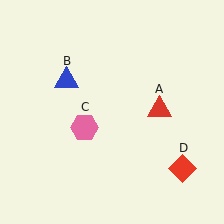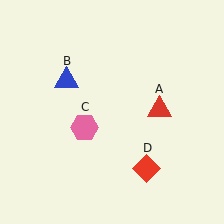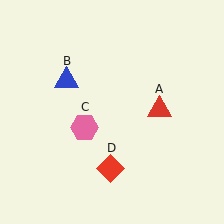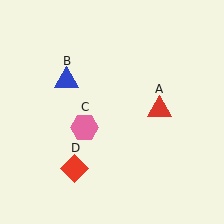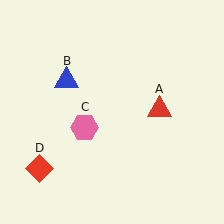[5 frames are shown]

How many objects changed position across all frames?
1 object changed position: red diamond (object D).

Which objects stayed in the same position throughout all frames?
Red triangle (object A) and blue triangle (object B) and pink hexagon (object C) remained stationary.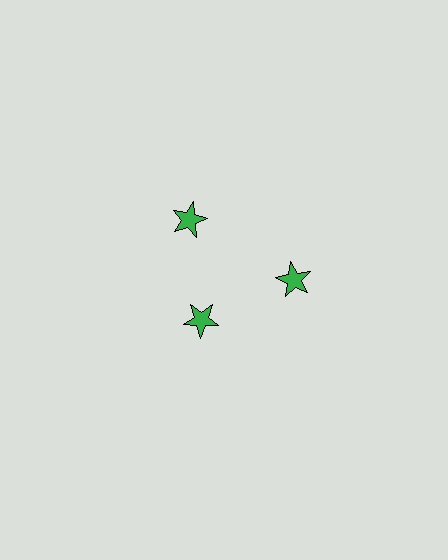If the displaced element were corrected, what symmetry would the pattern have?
It would have 3-fold rotational symmetry — the pattern would map onto itself every 120 degrees.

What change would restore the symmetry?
The symmetry would be restored by moving it outward, back onto the ring so that all 3 stars sit at equal angles and equal distance from the center.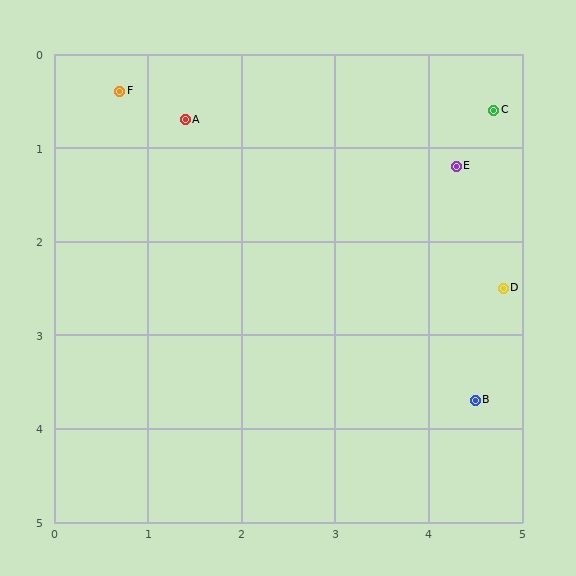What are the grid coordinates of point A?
Point A is at approximately (1.4, 0.7).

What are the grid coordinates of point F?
Point F is at approximately (0.7, 0.4).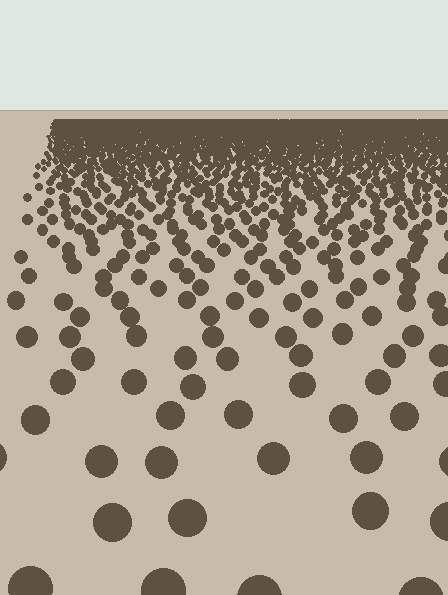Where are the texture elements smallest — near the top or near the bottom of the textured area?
Near the top.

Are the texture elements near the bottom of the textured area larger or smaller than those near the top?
Larger. Near the bottom, elements are closer to the viewer and appear at a bigger on-screen size.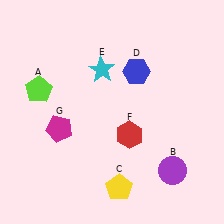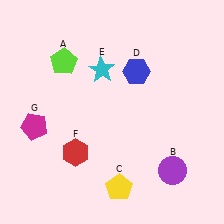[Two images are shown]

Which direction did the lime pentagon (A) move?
The lime pentagon (A) moved up.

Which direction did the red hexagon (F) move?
The red hexagon (F) moved left.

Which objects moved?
The objects that moved are: the lime pentagon (A), the red hexagon (F), the magenta pentagon (G).